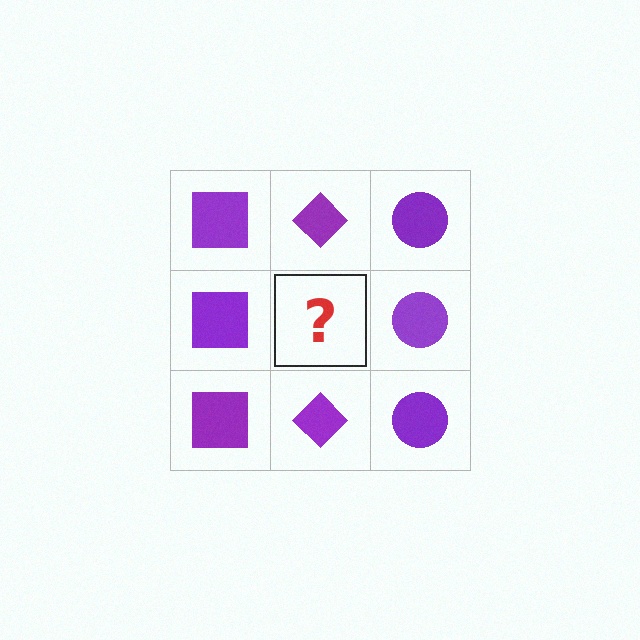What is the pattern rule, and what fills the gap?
The rule is that each column has a consistent shape. The gap should be filled with a purple diamond.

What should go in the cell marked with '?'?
The missing cell should contain a purple diamond.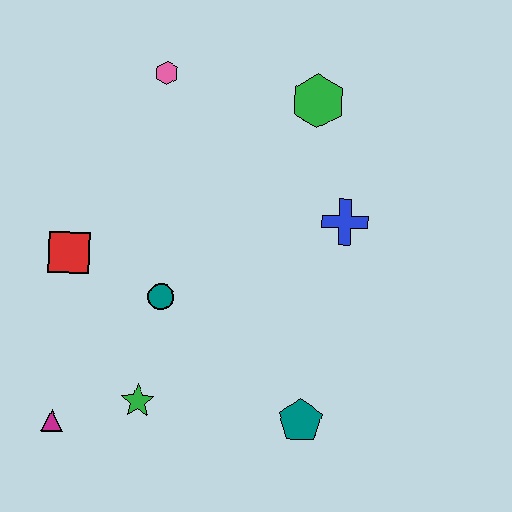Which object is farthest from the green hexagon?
The magenta triangle is farthest from the green hexagon.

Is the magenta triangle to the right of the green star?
No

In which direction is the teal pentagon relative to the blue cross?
The teal pentagon is below the blue cross.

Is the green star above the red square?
No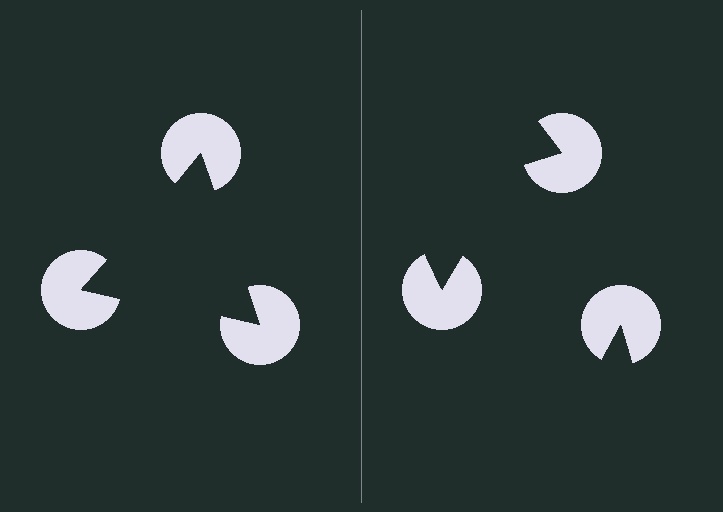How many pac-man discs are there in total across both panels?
6 — 3 on each side.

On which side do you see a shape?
An illusory triangle appears on the left side. On the right side the wedge cuts are rotated, so no coherent shape forms.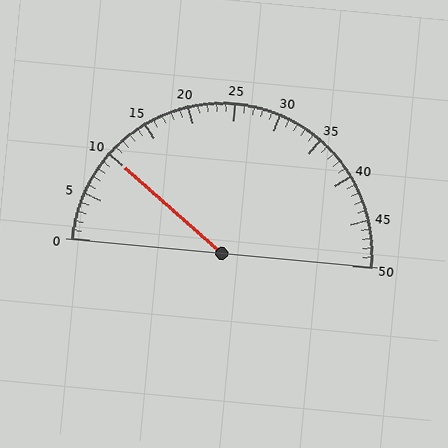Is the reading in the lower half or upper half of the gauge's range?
The reading is in the lower half of the range (0 to 50).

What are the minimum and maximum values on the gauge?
The gauge ranges from 0 to 50.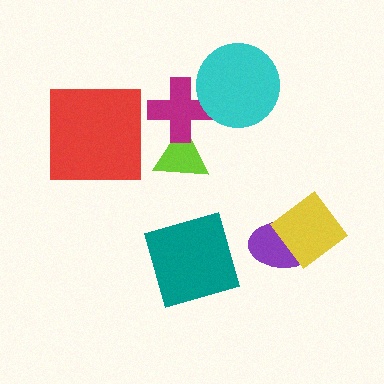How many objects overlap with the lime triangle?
1 object overlaps with the lime triangle.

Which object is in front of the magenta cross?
The cyan circle is in front of the magenta cross.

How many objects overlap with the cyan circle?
1 object overlaps with the cyan circle.